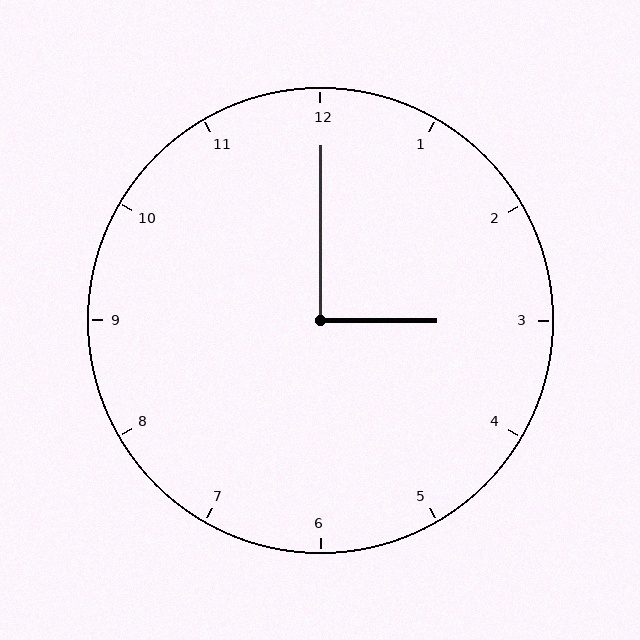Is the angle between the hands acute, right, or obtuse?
It is right.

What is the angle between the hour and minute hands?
Approximately 90 degrees.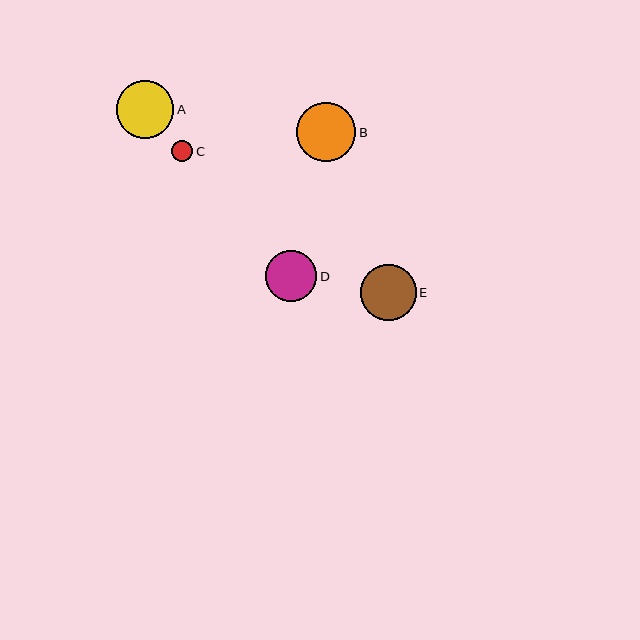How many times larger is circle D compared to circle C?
Circle D is approximately 2.4 times the size of circle C.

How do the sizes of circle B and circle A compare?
Circle B and circle A are approximately the same size.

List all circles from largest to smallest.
From largest to smallest: B, A, E, D, C.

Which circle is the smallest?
Circle C is the smallest with a size of approximately 21 pixels.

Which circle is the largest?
Circle B is the largest with a size of approximately 59 pixels.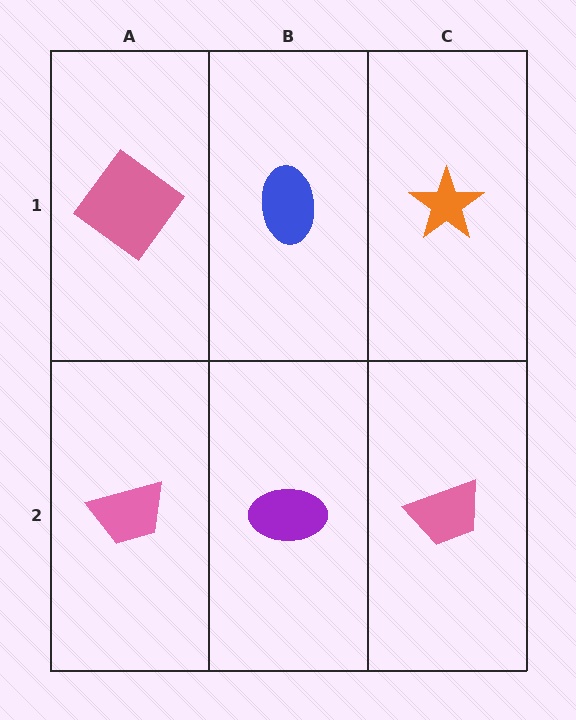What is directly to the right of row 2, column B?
A pink trapezoid.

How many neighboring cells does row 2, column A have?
2.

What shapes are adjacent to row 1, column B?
A purple ellipse (row 2, column B), a pink diamond (row 1, column A), an orange star (row 1, column C).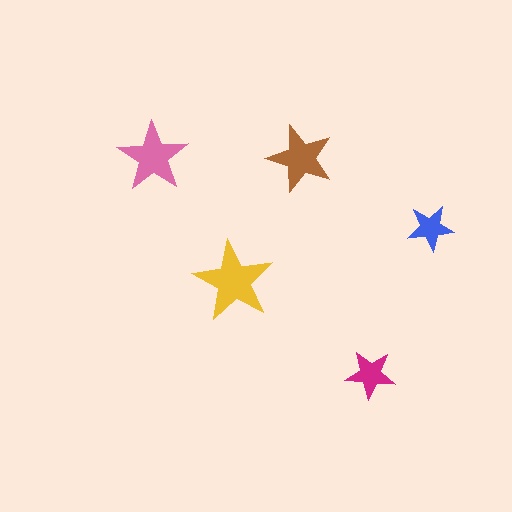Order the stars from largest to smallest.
the yellow one, the pink one, the brown one, the magenta one, the blue one.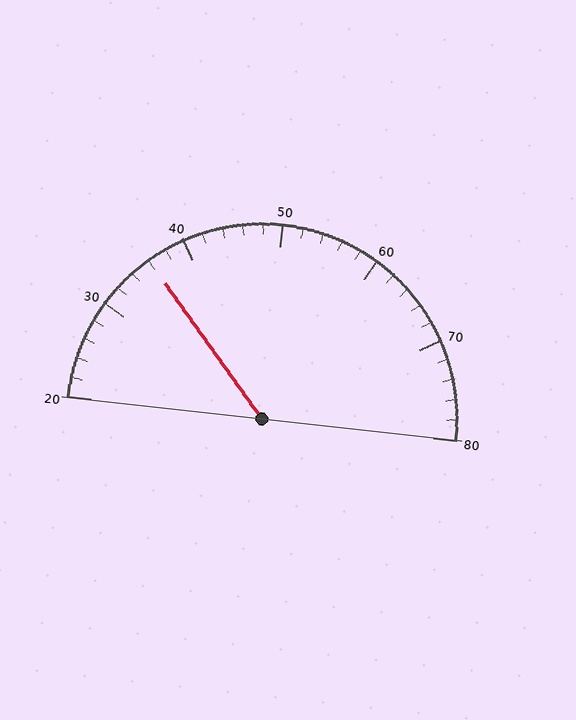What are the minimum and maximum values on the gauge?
The gauge ranges from 20 to 80.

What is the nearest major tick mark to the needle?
The nearest major tick mark is 40.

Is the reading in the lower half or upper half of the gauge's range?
The reading is in the lower half of the range (20 to 80).